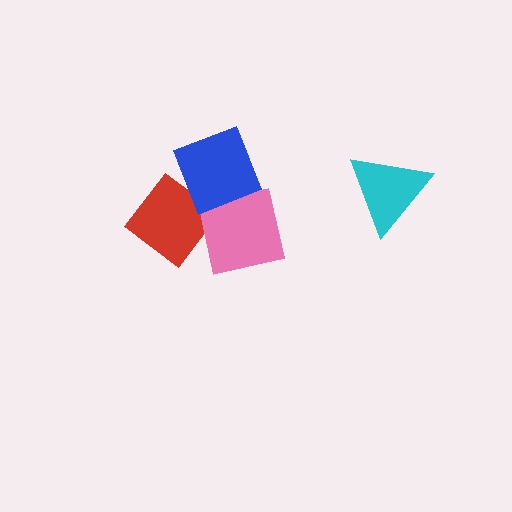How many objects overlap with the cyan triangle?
0 objects overlap with the cyan triangle.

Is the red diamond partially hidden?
Yes, it is partially covered by another shape.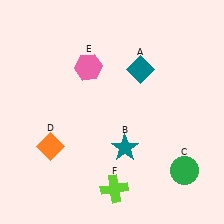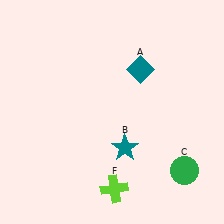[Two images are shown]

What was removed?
The orange diamond (D), the pink hexagon (E) were removed in Image 2.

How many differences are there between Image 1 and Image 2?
There are 2 differences between the two images.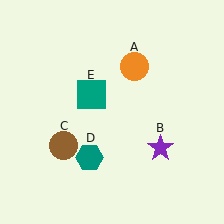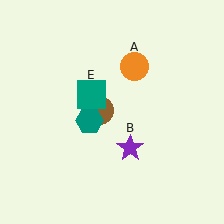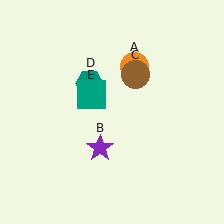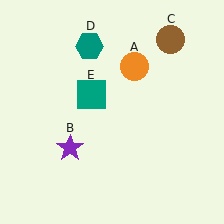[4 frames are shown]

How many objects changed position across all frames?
3 objects changed position: purple star (object B), brown circle (object C), teal hexagon (object D).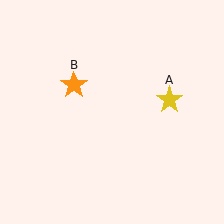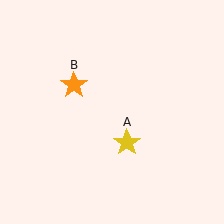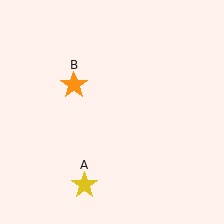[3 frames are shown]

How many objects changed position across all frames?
1 object changed position: yellow star (object A).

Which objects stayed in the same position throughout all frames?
Orange star (object B) remained stationary.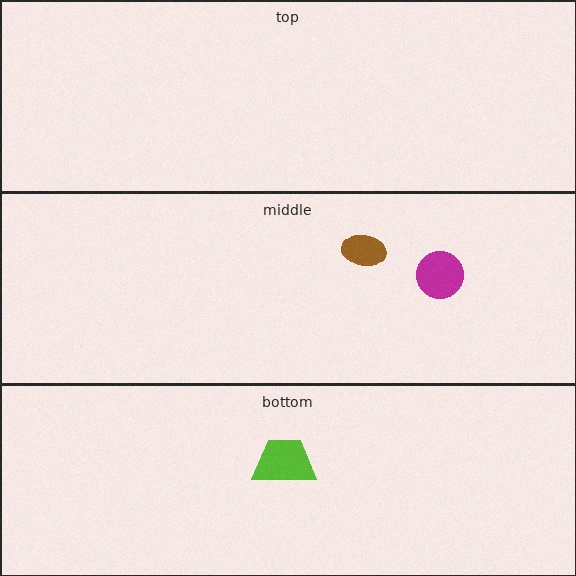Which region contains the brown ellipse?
The middle region.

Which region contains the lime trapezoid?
The bottom region.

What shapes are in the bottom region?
The lime trapezoid.